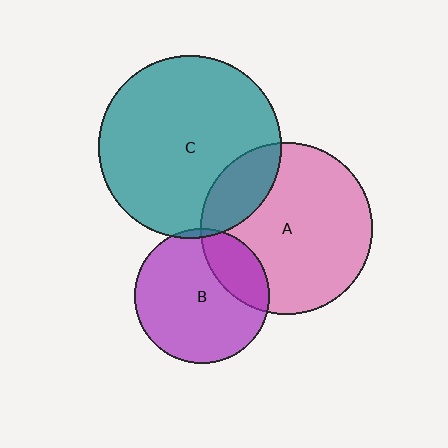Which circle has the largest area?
Circle C (teal).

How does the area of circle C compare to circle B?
Approximately 1.8 times.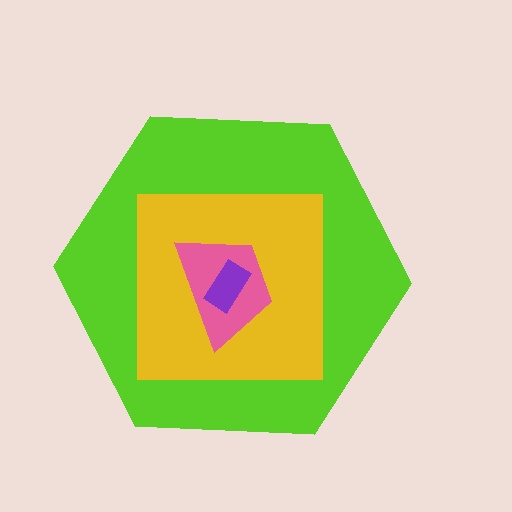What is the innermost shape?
The purple rectangle.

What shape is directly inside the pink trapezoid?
The purple rectangle.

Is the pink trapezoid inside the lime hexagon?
Yes.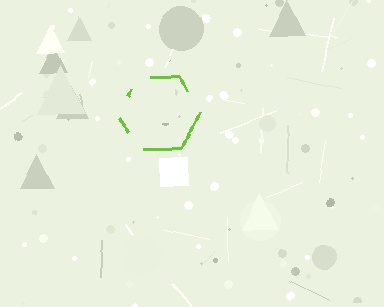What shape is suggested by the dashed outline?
The dashed outline suggests a hexagon.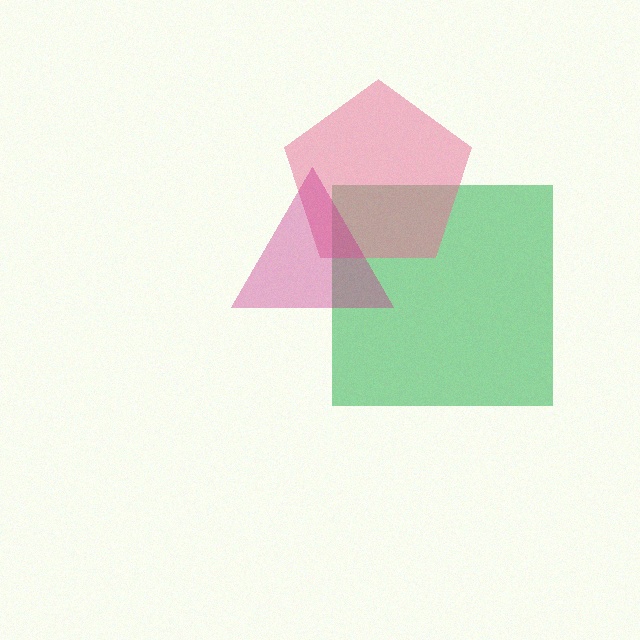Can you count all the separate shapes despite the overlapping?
Yes, there are 3 separate shapes.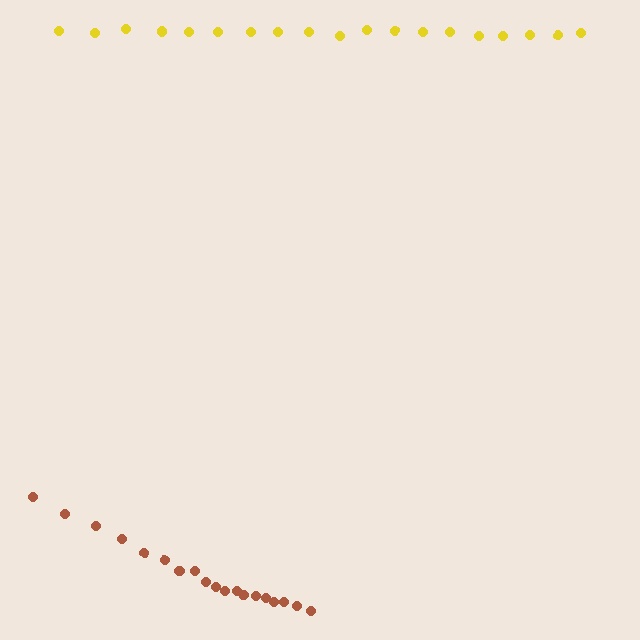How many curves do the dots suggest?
There are 2 distinct paths.